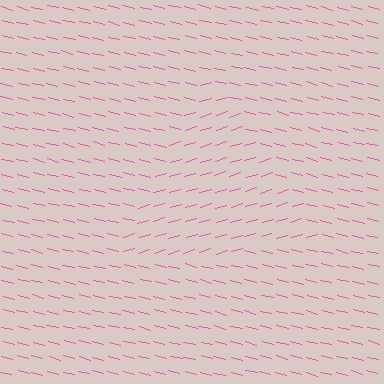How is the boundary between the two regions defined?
The boundary is defined purely by a change in line orientation (approximately 31 degrees difference). All lines are the same color and thickness.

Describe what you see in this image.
The image is filled with small pink line segments. A triangle region in the image has lines oriented differently from the surrounding lines, creating a visible texture boundary.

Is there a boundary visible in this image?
Yes, there is a texture boundary formed by a change in line orientation.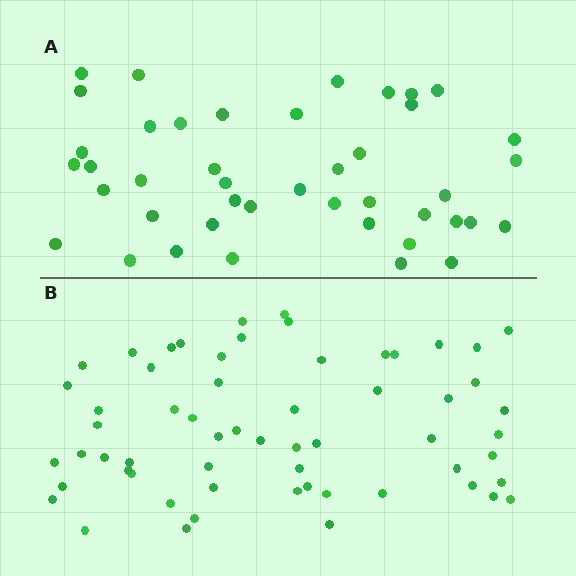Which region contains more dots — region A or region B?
Region B (the bottom region) has more dots.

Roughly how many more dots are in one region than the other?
Region B has approximately 15 more dots than region A.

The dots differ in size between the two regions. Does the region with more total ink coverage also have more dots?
No. Region A has more total ink coverage because its dots are larger, but region B actually contains more individual dots. Total area can be misleading — the number of items is what matters here.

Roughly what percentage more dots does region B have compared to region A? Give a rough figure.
About 40% more.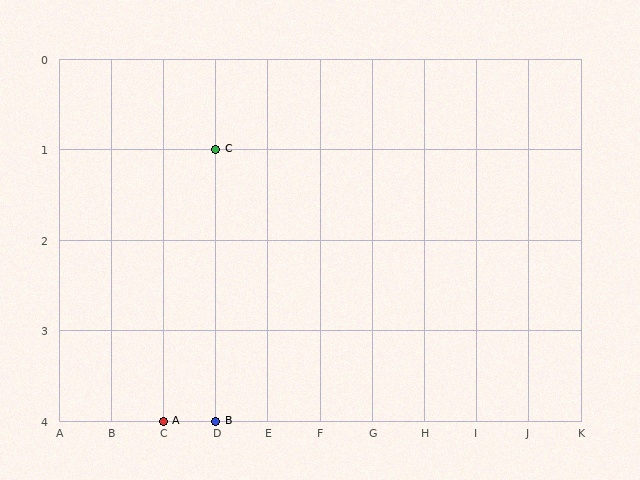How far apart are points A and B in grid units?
Points A and B are 1 column apart.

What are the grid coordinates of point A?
Point A is at grid coordinates (C, 4).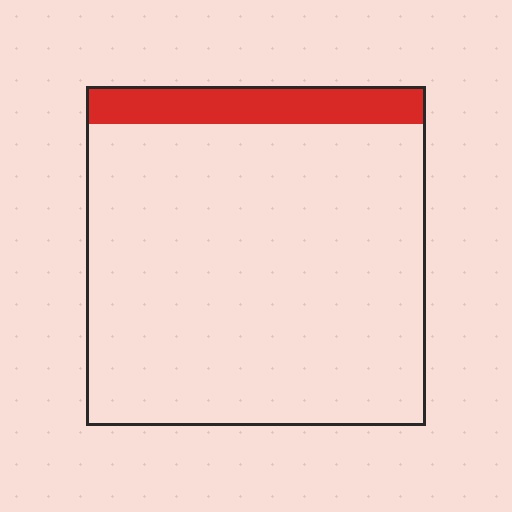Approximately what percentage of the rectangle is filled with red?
Approximately 10%.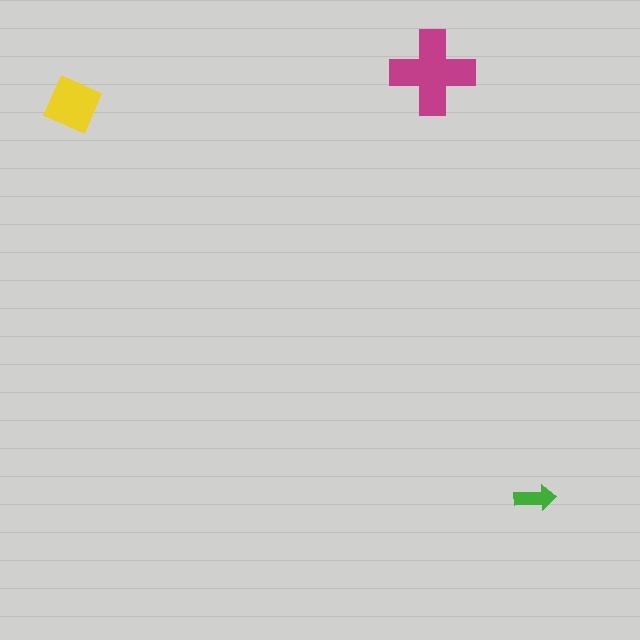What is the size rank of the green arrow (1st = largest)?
3rd.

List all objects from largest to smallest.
The magenta cross, the yellow diamond, the green arrow.